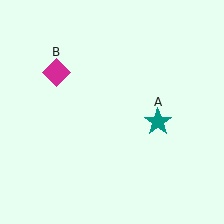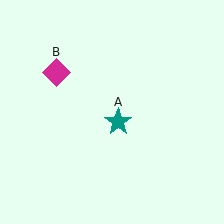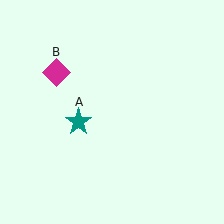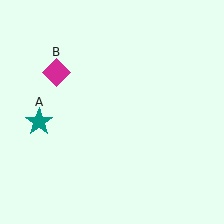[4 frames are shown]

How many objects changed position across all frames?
1 object changed position: teal star (object A).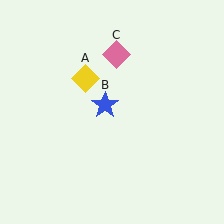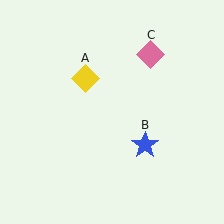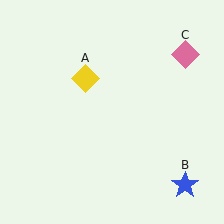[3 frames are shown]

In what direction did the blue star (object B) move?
The blue star (object B) moved down and to the right.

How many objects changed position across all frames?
2 objects changed position: blue star (object B), pink diamond (object C).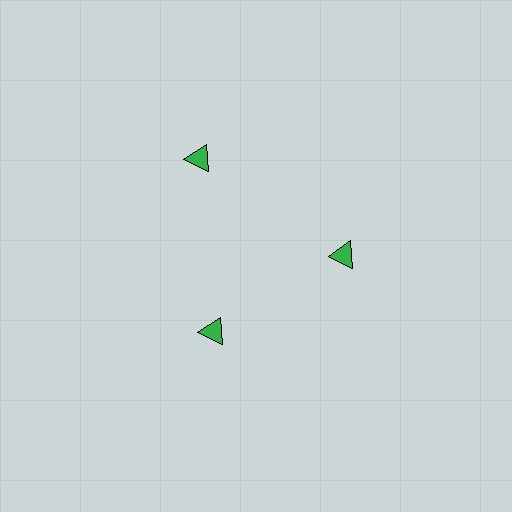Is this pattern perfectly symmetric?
No. The 3 green triangles are arranged in a ring, but one element near the 11 o'clock position is pushed outward from the center, breaking the 3-fold rotational symmetry.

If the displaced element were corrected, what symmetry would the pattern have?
It would have 3-fold rotational symmetry — the pattern would map onto itself every 120 degrees.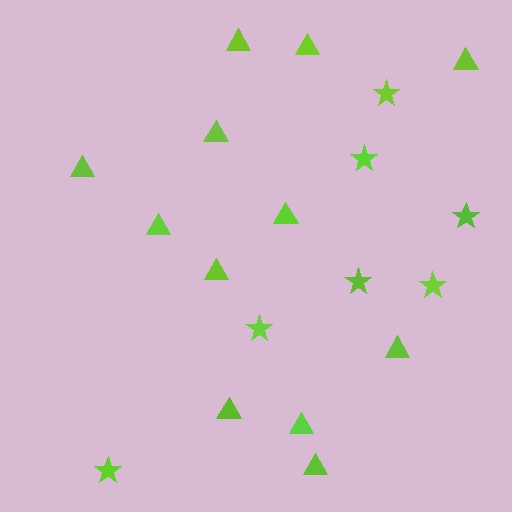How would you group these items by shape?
There are 2 groups: one group of triangles (12) and one group of stars (7).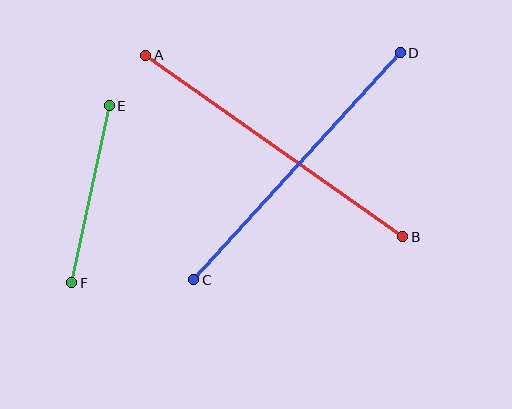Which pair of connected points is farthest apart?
Points A and B are farthest apart.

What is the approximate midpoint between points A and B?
The midpoint is at approximately (274, 146) pixels.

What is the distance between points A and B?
The distance is approximately 315 pixels.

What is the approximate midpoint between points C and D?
The midpoint is at approximately (297, 166) pixels.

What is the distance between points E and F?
The distance is approximately 181 pixels.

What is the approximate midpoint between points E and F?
The midpoint is at approximately (90, 194) pixels.